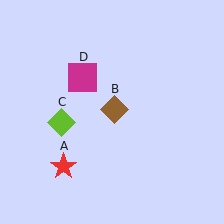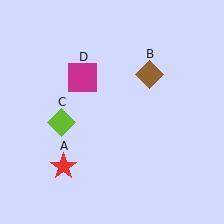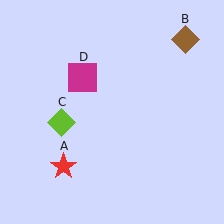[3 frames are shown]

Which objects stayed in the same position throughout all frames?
Red star (object A) and lime diamond (object C) and magenta square (object D) remained stationary.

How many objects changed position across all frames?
1 object changed position: brown diamond (object B).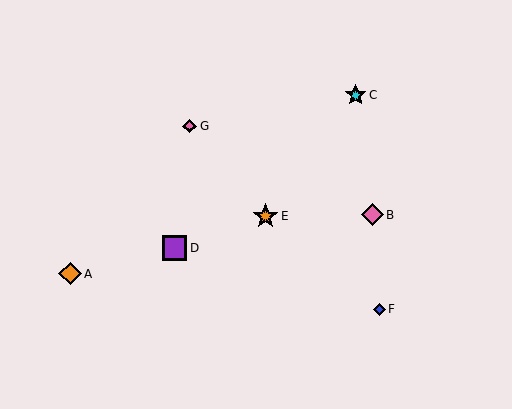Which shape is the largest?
The orange star (labeled E) is the largest.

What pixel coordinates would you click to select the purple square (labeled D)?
Click at (174, 248) to select the purple square D.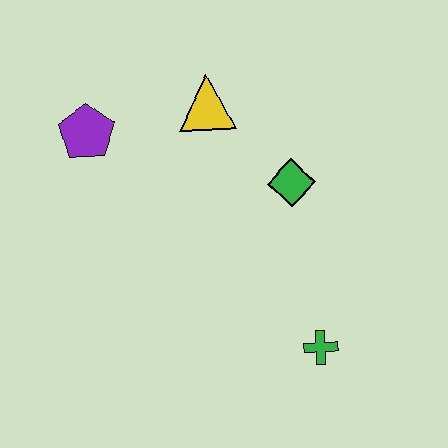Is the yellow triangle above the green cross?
Yes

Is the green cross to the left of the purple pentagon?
No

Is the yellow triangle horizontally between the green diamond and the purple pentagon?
Yes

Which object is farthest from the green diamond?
The purple pentagon is farthest from the green diamond.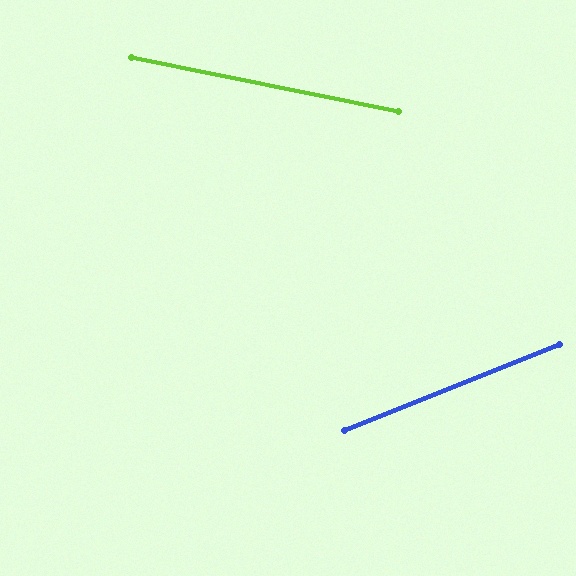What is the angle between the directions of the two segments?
Approximately 33 degrees.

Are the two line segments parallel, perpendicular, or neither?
Neither parallel nor perpendicular — they differ by about 33°.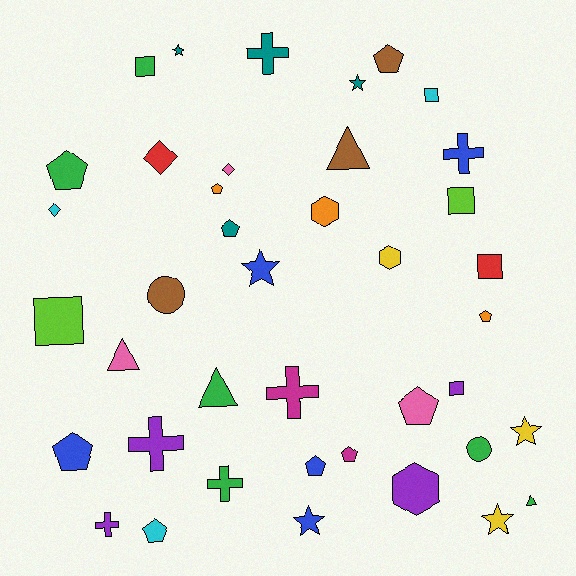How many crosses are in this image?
There are 6 crosses.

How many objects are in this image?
There are 40 objects.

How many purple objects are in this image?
There are 4 purple objects.